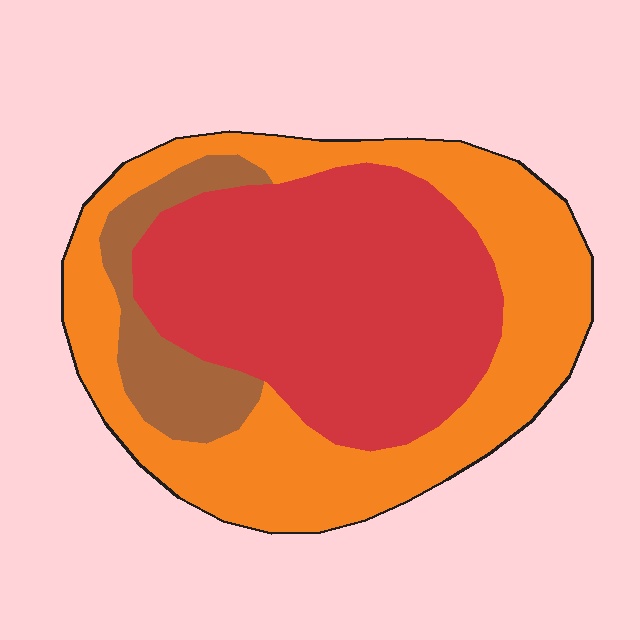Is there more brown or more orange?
Orange.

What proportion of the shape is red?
Red covers roughly 45% of the shape.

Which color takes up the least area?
Brown, at roughly 10%.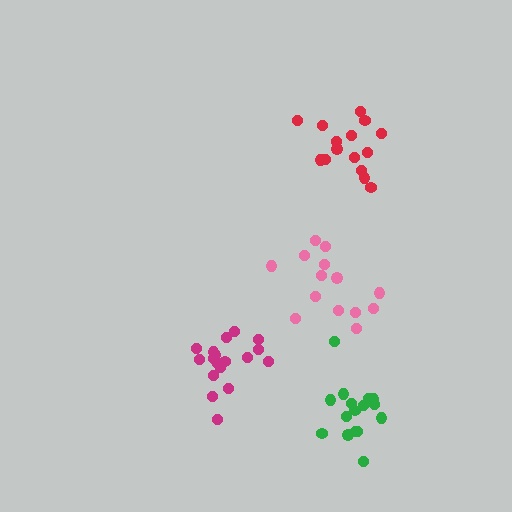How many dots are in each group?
Group 1: 14 dots, Group 2: 15 dots, Group 3: 18 dots, Group 4: 16 dots (63 total).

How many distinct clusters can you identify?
There are 4 distinct clusters.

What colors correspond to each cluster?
The clusters are colored: pink, red, magenta, green.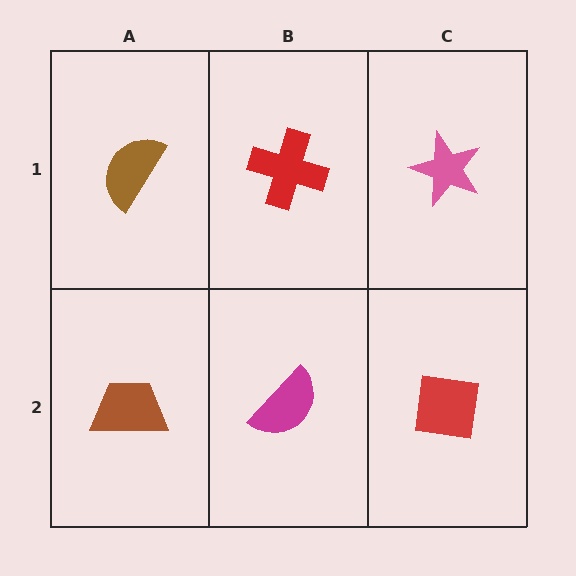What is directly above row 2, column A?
A brown semicircle.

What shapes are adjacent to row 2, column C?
A pink star (row 1, column C), a magenta semicircle (row 2, column B).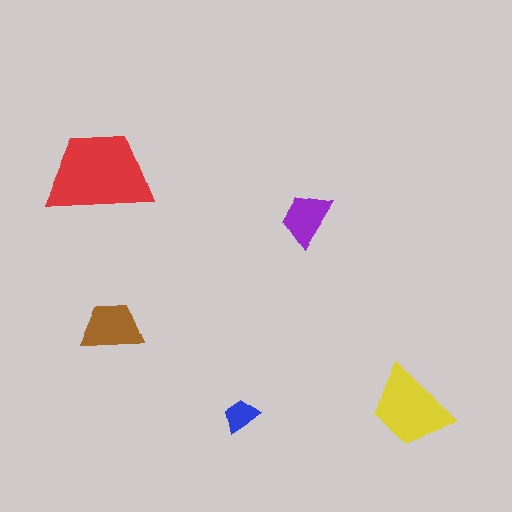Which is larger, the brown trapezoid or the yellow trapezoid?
The yellow one.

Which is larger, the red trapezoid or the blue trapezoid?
The red one.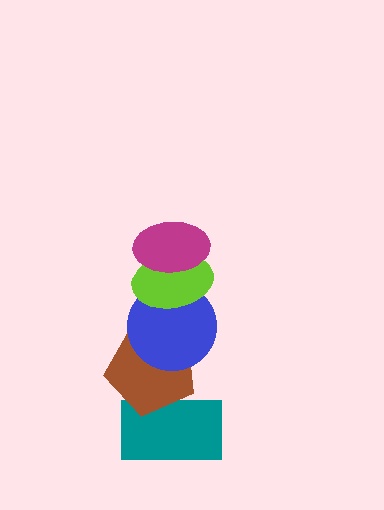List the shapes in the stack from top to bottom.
From top to bottom: the magenta ellipse, the lime ellipse, the blue circle, the brown pentagon, the teal rectangle.